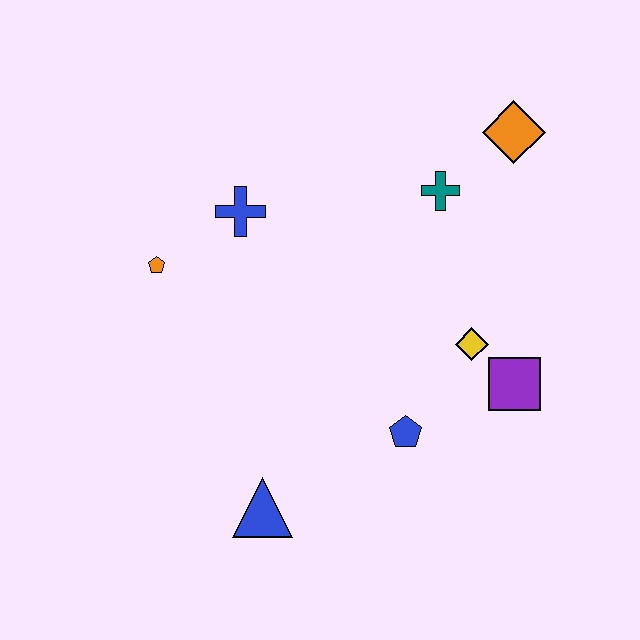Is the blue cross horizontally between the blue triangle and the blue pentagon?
No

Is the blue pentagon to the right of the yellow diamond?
No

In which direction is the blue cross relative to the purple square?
The blue cross is to the left of the purple square.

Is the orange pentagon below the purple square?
No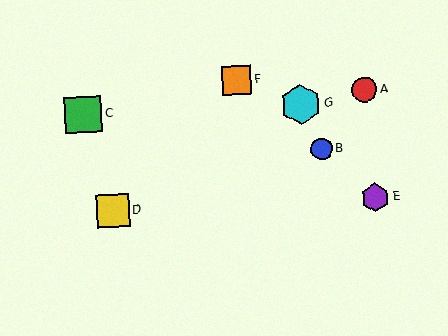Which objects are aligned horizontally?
Objects D, E are aligned horizontally.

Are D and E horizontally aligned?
Yes, both are at y≈211.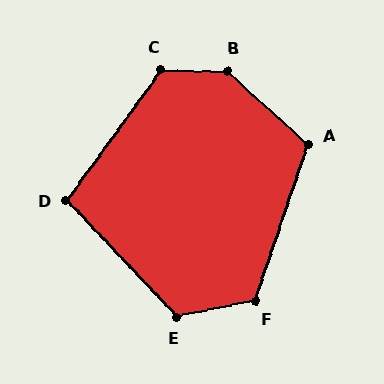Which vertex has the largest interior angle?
B, at approximately 139 degrees.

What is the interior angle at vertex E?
Approximately 122 degrees (obtuse).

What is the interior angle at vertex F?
Approximately 120 degrees (obtuse).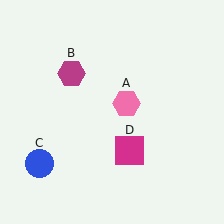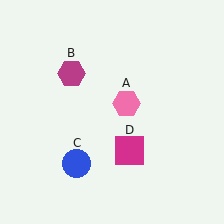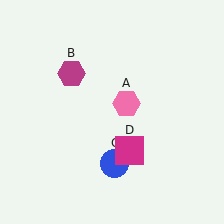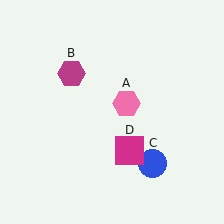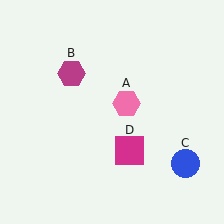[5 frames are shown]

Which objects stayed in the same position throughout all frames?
Pink hexagon (object A) and magenta hexagon (object B) and magenta square (object D) remained stationary.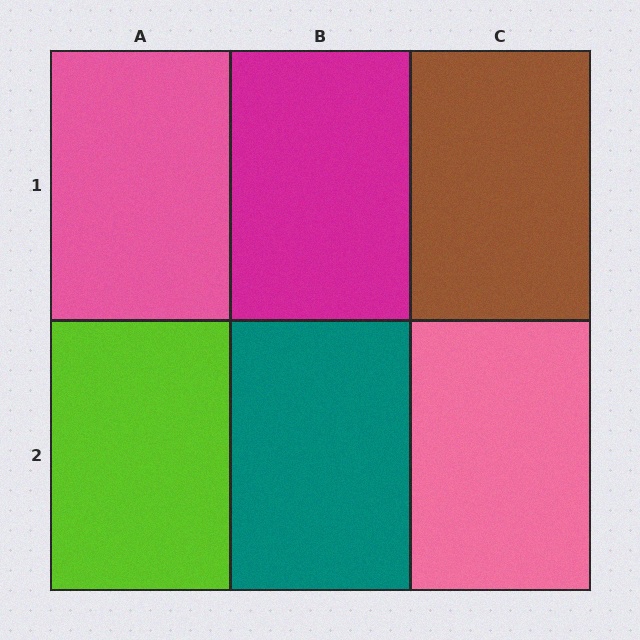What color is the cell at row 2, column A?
Lime.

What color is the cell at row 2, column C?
Pink.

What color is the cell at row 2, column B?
Teal.